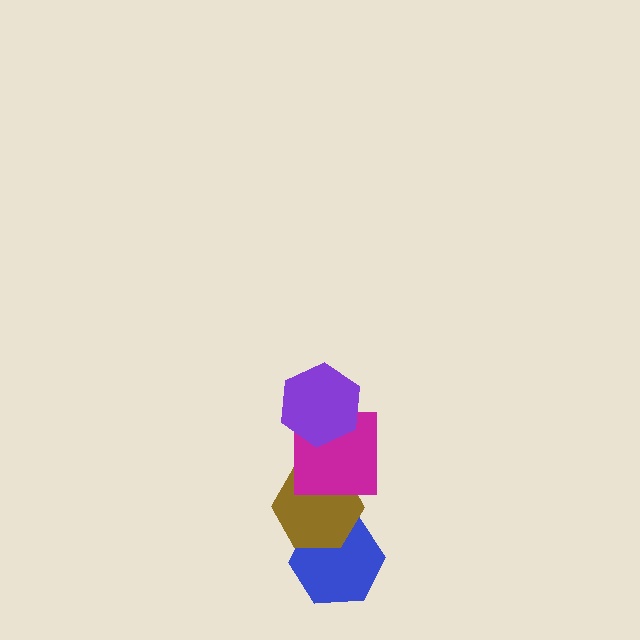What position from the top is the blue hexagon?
The blue hexagon is 4th from the top.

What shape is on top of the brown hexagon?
The magenta square is on top of the brown hexagon.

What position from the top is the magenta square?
The magenta square is 2nd from the top.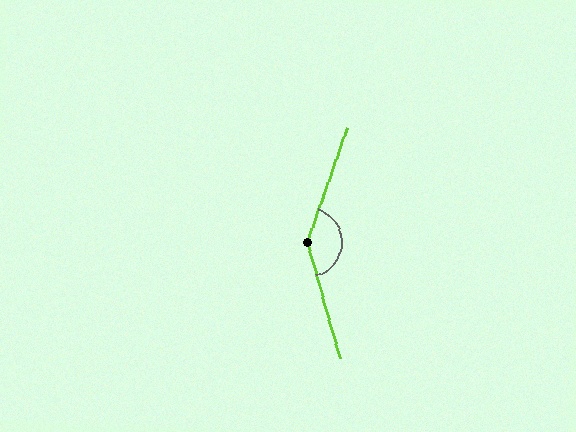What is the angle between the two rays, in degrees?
Approximately 145 degrees.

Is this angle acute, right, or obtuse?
It is obtuse.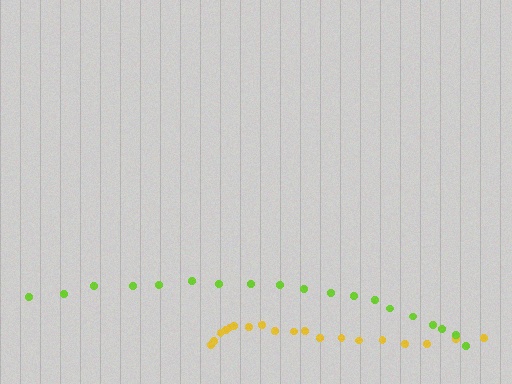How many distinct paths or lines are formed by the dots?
There are 2 distinct paths.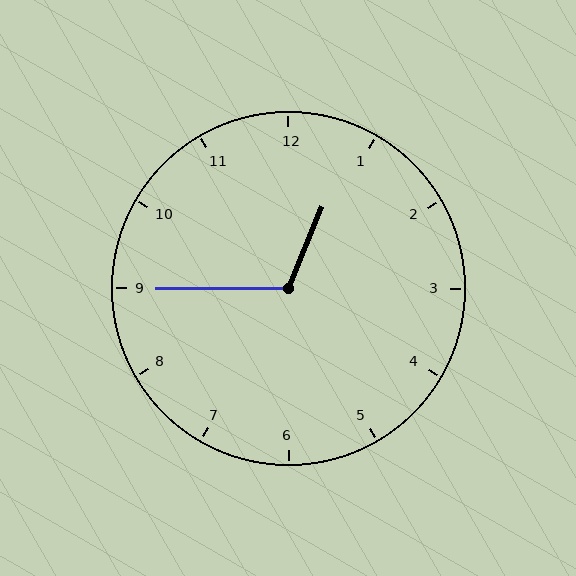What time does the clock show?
12:45.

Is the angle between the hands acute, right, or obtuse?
It is obtuse.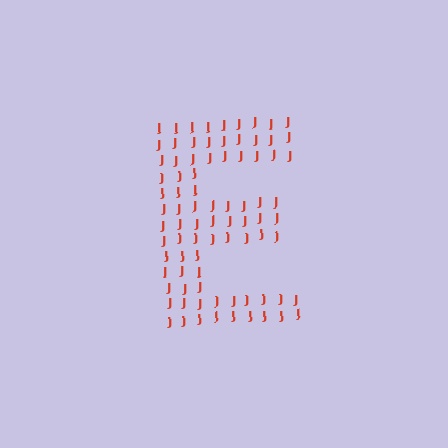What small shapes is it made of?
It is made of small letter J's.